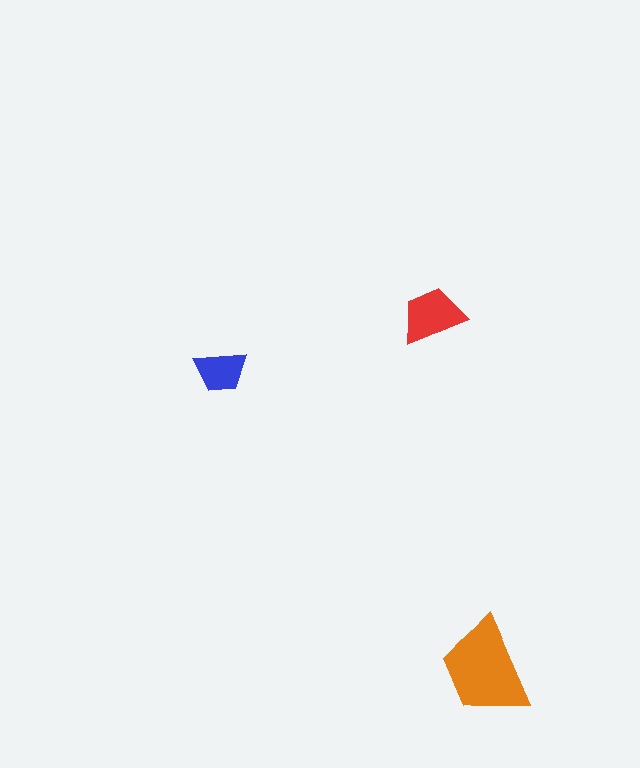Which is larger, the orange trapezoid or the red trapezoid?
The orange one.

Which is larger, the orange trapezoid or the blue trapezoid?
The orange one.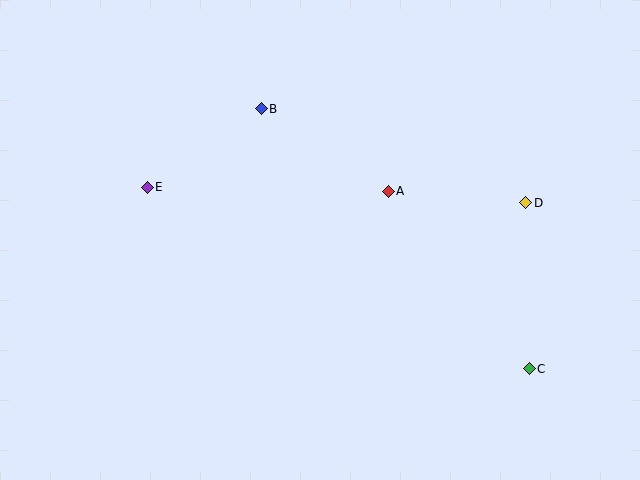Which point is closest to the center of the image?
Point A at (388, 191) is closest to the center.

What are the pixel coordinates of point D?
Point D is at (526, 203).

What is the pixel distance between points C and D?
The distance between C and D is 166 pixels.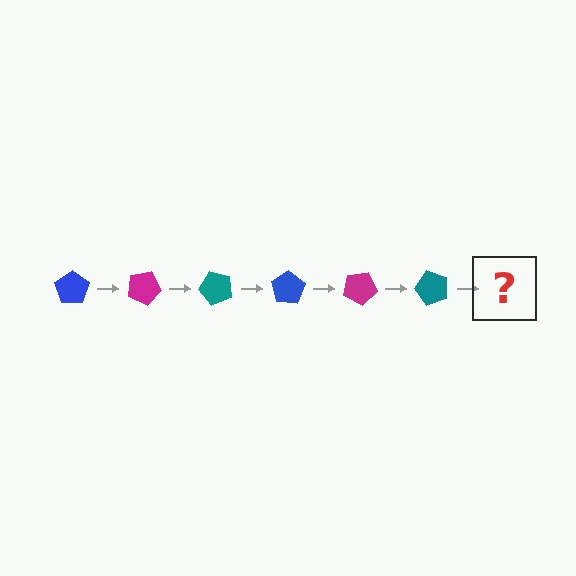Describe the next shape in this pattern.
It should be a blue pentagon, rotated 150 degrees from the start.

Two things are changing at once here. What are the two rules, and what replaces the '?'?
The two rules are that it rotates 25 degrees each step and the color cycles through blue, magenta, and teal. The '?' should be a blue pentagon, rotated 150 degrees from the start.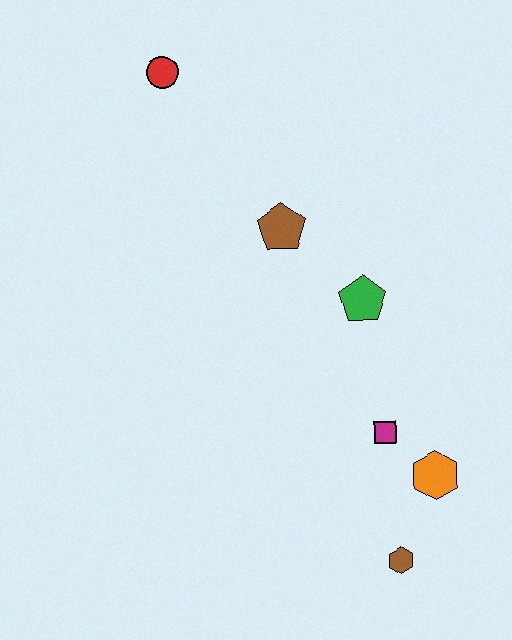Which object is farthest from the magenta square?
The red circle is farthest from the magenta square.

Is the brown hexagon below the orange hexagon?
Yes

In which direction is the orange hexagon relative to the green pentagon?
The orange hexagon is below the green pentagon.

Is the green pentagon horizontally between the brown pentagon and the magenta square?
Yes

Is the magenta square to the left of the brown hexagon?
Yes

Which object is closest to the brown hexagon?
The orange hexagon is closest to the brown hexagon.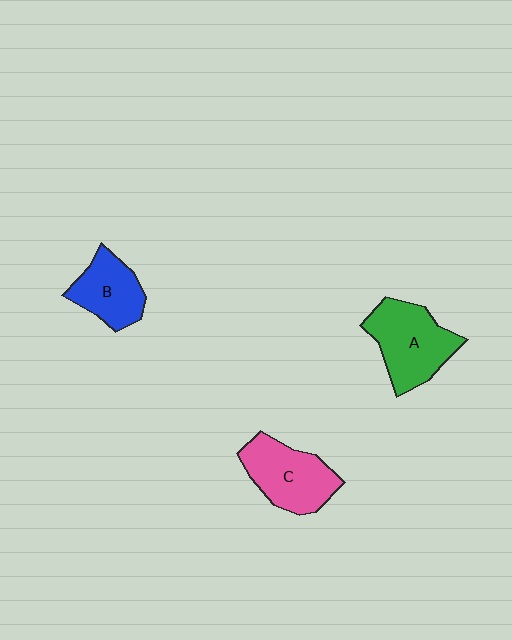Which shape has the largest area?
Shape A (green).